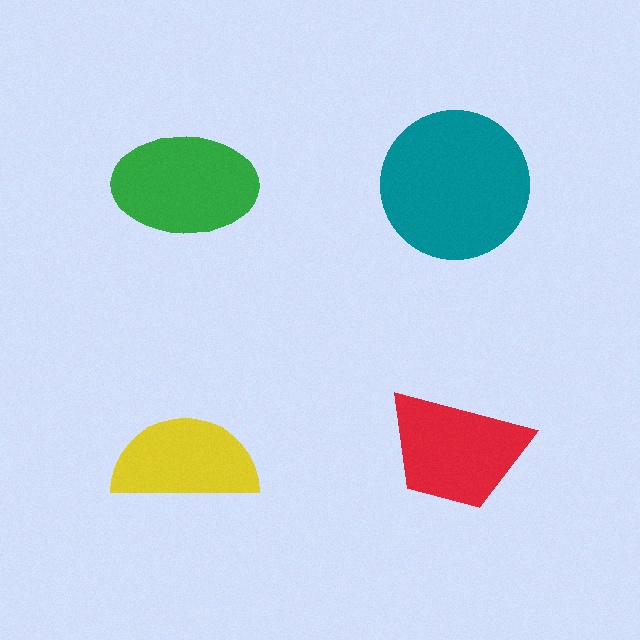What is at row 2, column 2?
A red trapezoid.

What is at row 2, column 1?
A yellow semicircle.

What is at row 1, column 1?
A green ellipse.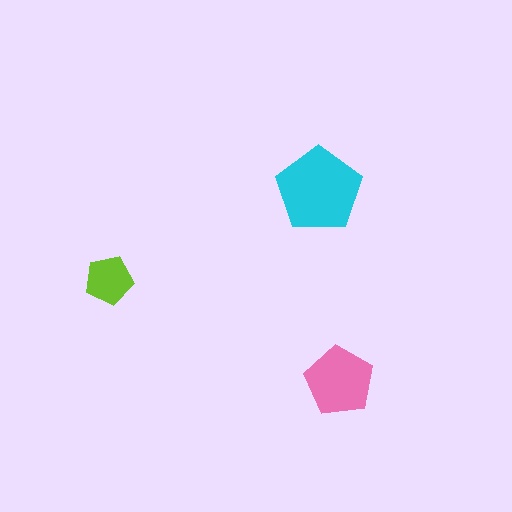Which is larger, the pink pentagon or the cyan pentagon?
The cyan one.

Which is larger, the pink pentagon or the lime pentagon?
The pink one.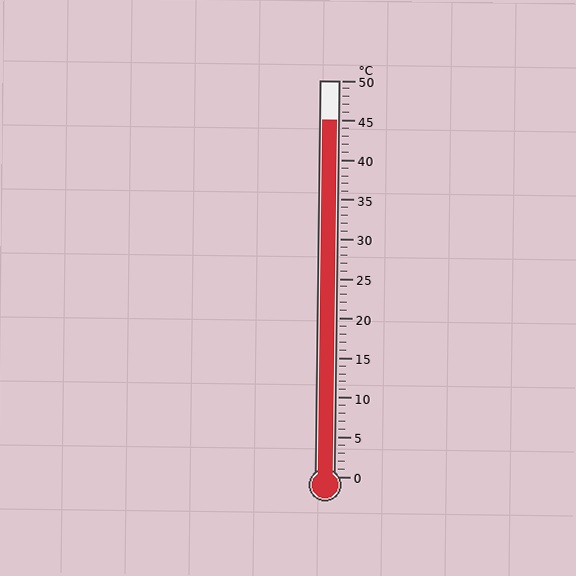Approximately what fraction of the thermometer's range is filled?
The thermometer is filled to approximately 90% of its range.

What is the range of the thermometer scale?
The thermometer scale ranges from 0°C to 50°C.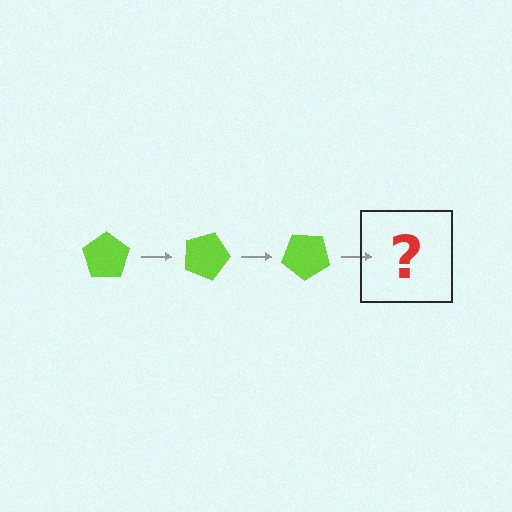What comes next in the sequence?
The next element should be a lime pentagon rotated 60 degrees.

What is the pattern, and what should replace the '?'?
The pattern is that the pentagon rotates 20 degrees each step. The '?' should be a lime pentagon rotated 60 degrees.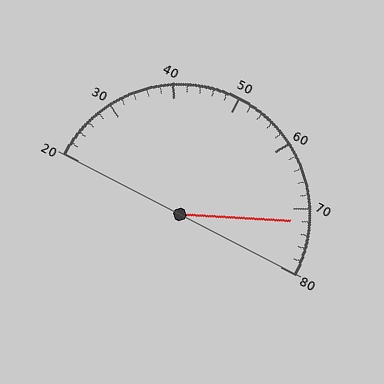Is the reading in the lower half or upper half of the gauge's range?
The reading is in the upper half of the range (20 to 80).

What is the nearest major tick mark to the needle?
The nearest major tick mark is 70.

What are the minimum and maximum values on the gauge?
The gauge ranges from 20 to 80.